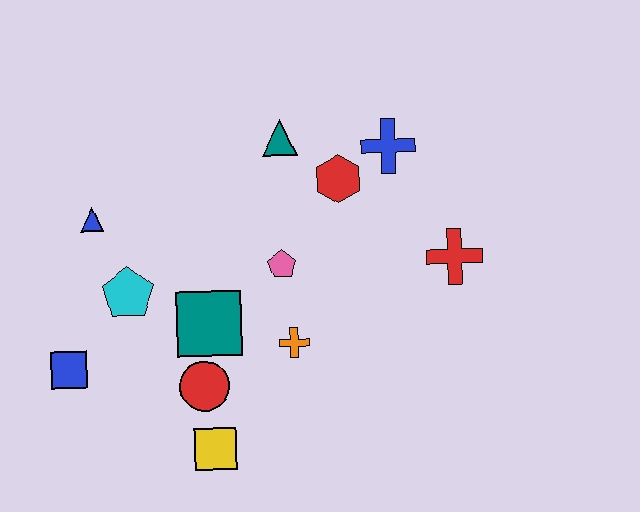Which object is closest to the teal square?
The red circle is closest to the teal square.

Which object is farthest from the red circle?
The blue cross is farthest from the red circle.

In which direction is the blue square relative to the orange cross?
The blue square is to the left of the orange cross.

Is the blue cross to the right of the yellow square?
Yes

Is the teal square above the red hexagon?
No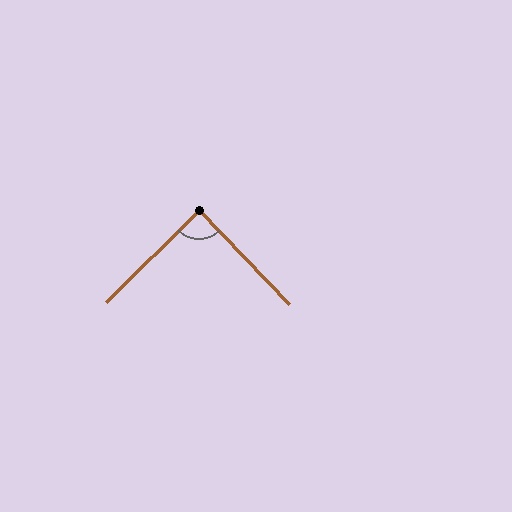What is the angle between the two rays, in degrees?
Approximately 89 degrees.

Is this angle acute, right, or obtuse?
It is approximately a right angle.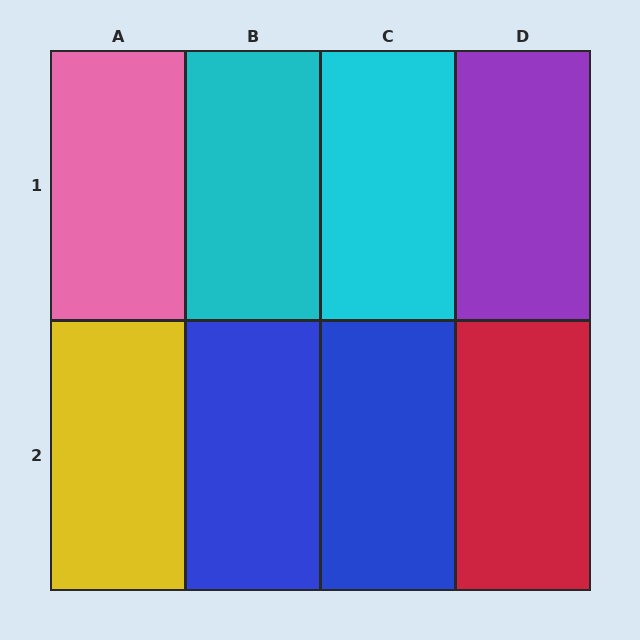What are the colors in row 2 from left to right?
Yellow, blue, blue, red.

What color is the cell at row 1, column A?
Pink.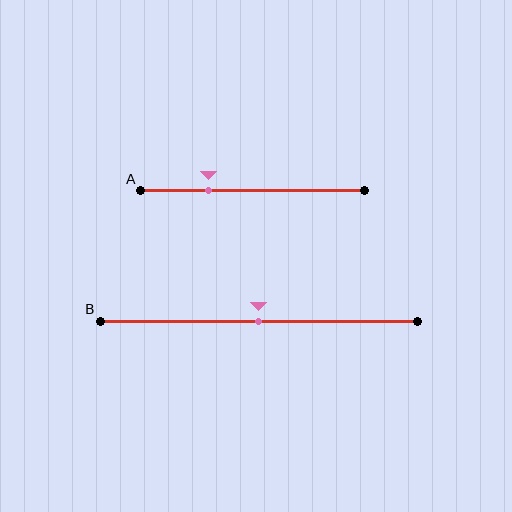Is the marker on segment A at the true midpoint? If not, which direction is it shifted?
No, the marker on segment A is shifted to the left by about 20% of the segment length.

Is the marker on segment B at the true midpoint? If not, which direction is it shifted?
Yes, the marker on segment B is at the true midpoint.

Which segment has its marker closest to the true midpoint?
Segment B has its marker closest to the true midpoint.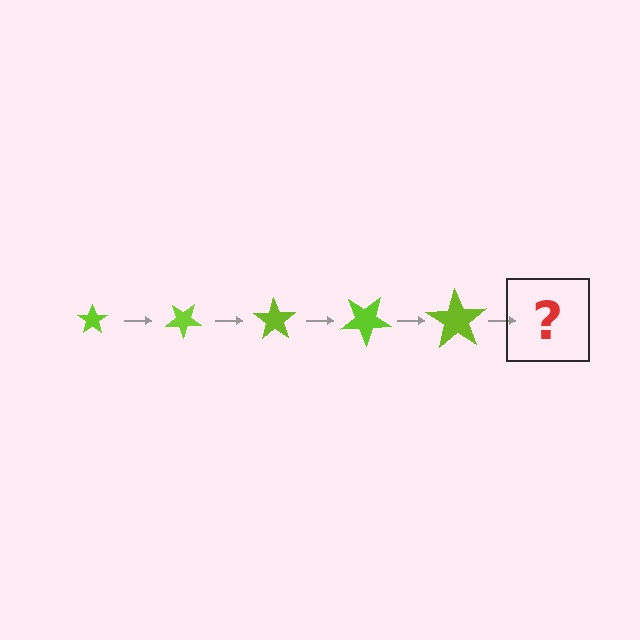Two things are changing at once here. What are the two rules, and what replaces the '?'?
The two rules are that the star grows larger each step and it rotates 35 degrees each step. The '?' should be a star, larger than the previous one and rotated 175 degrees from the start.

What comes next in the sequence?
The next element should be a star, larger than the previous one and rotated 175 degrees from the start.